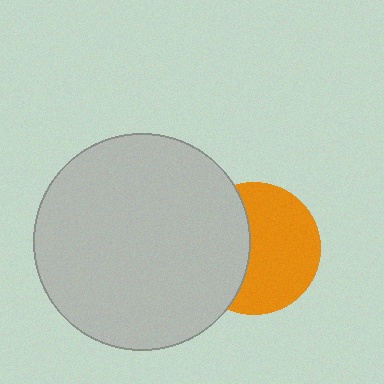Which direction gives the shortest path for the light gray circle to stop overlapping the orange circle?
Moving left gives the shortest separation.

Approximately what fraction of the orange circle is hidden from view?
Roughly 41% of the orange circle is hidden behind the light gray circle.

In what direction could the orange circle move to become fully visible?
The orange circle could move right. That would shift it out from behind the light gray circle entirely.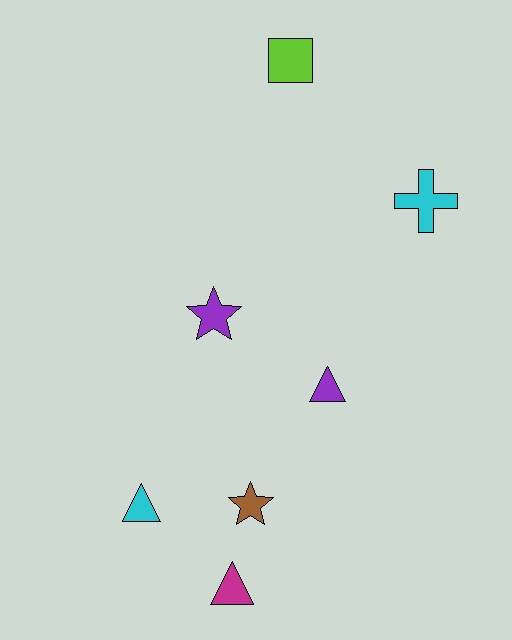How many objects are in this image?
There are 7 objects.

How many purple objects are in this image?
There are 2 purple objects.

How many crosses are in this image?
There is 1 cross.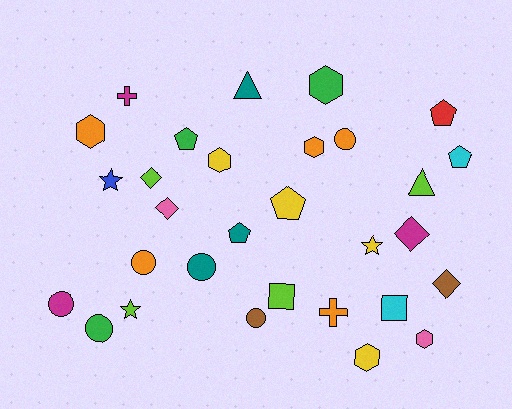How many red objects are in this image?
There is 1 red object.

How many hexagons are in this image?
There are 6 hexagons.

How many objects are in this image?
There are 30 objects.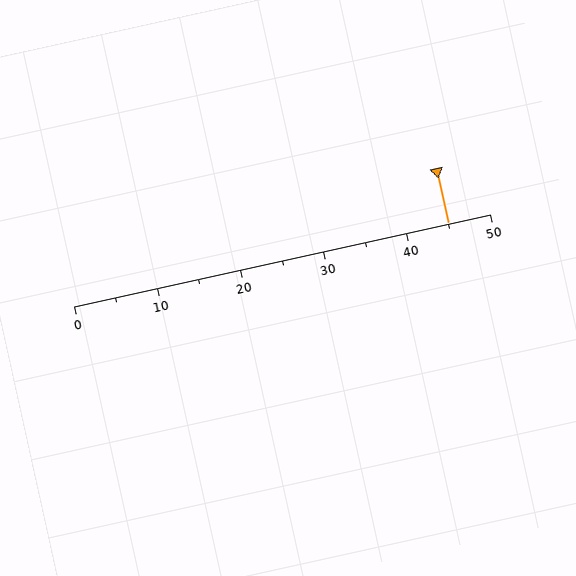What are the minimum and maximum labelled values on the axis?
The axis runs from 0 to 50.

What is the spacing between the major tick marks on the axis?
The major ticks are spaced 10 apart.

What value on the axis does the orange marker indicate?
The marker indicates approximately 45.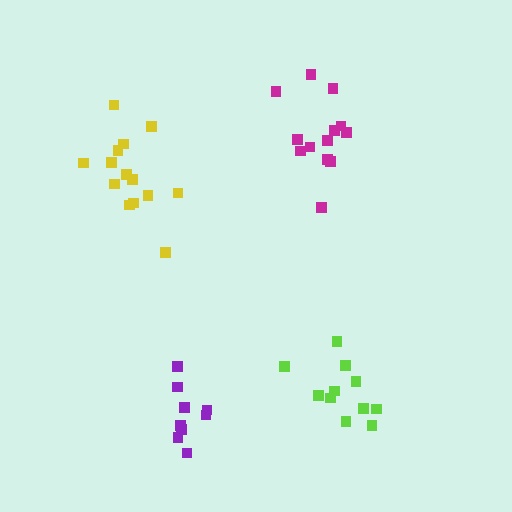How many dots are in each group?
Group 1: 14 dots, Group 2: 11 dots, Group 3: 9 dots, Group 4: 13 dots (47 total).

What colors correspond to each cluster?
The clusters are colored: yellow, lime, purple, magenta.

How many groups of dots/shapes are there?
There are 4 groups.